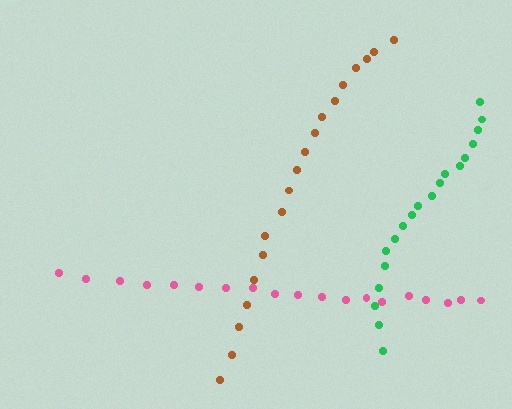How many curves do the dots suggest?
There are 3 distinct paths.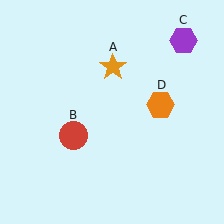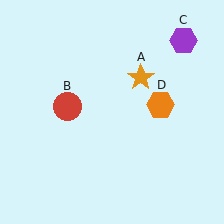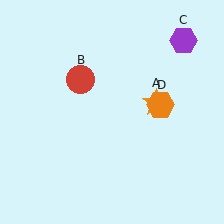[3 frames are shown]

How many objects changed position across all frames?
2 objects changed position: orange star (object A), red circle (object B).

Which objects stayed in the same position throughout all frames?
Purple hexagon (object C) and orange hexagon (object D) remained stationary.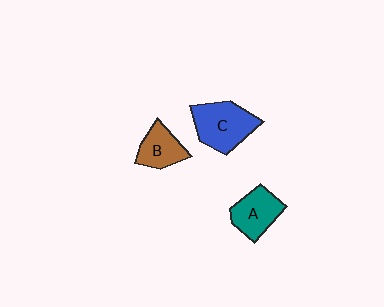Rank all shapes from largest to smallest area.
From largest to smallest: C (blue), A (teal), B (brown).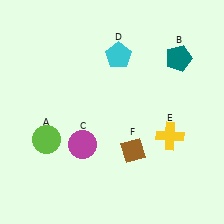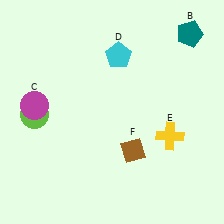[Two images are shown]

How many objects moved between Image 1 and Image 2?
3 objects moved between the two images.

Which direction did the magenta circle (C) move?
The magenta circle (C) moved left.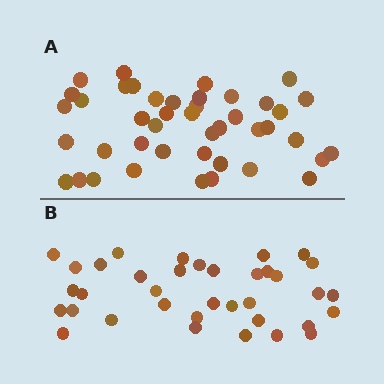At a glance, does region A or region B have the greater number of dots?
Region A (the top region) has more dots.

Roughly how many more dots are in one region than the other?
Region A has roughly 8 or so more dots than region B.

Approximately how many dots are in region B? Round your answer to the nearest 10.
About 40 dots. (The exact count is 36, which rounds to 40.)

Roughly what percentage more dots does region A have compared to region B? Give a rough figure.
About 20% more.